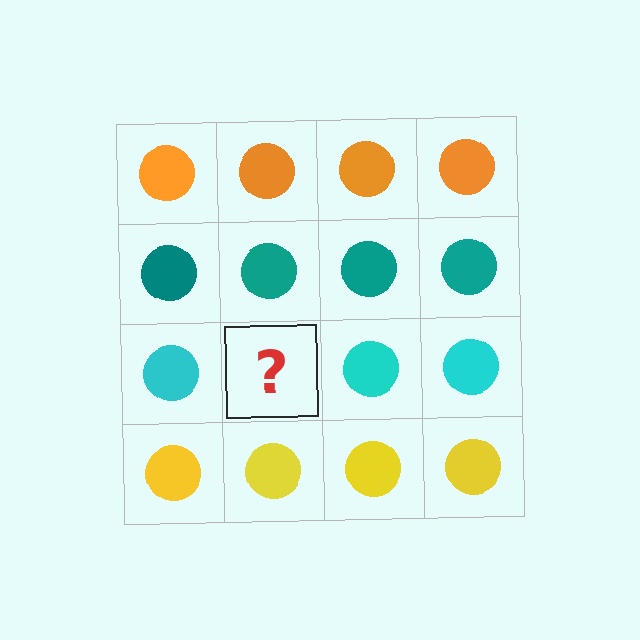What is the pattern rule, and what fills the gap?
The rule is that each row has a consistent color. The gap should be filled with a cyan circle.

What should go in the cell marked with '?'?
The missing cell should contain a cyan circle.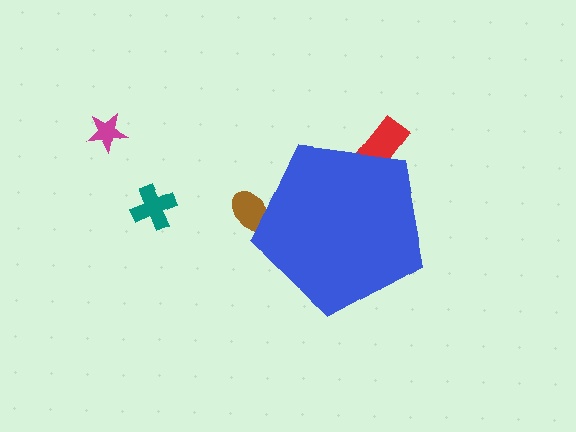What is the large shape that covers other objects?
A blue pentagon.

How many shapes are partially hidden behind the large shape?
2 shapes are partially hidden.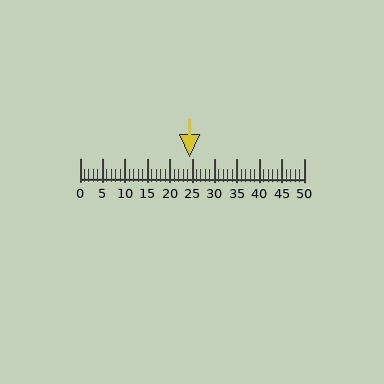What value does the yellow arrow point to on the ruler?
The yellow arrow points to approximately 24.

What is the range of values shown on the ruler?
The ruler shows values from 0 to 50.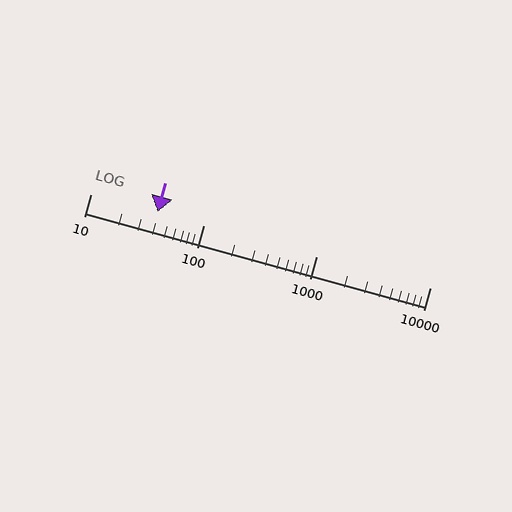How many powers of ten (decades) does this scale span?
The scale spans 3 decades, from 10 to 10000.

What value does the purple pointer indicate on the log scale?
The pointer indicates approximately 39.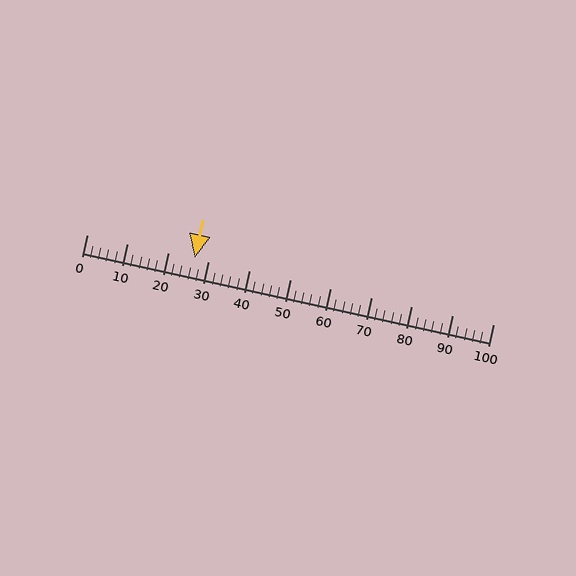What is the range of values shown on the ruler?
The ruler shows values from 0 to 100.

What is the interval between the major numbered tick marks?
The major tick marks are spaced 10 units apart.